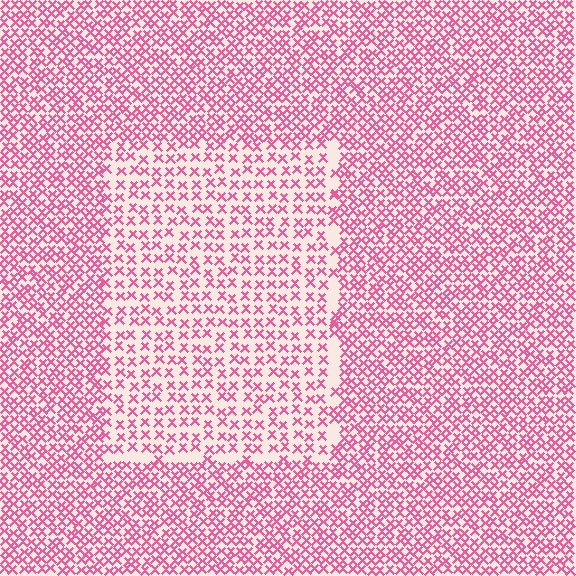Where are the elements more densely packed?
The elements are more densely packed outside the rectangle boundary.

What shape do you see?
I see a rectangle.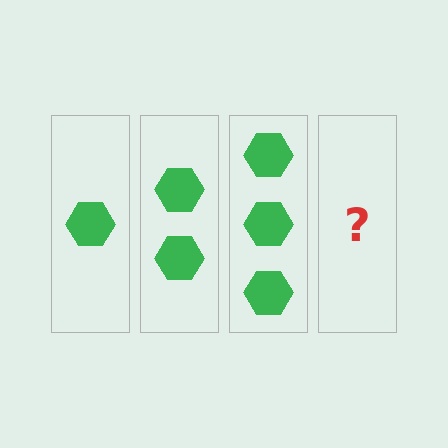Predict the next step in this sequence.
The next step is 4 hexagons.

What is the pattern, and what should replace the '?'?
The pattern is that each step adds one more hexagon. The '?' should be 4 hexagons.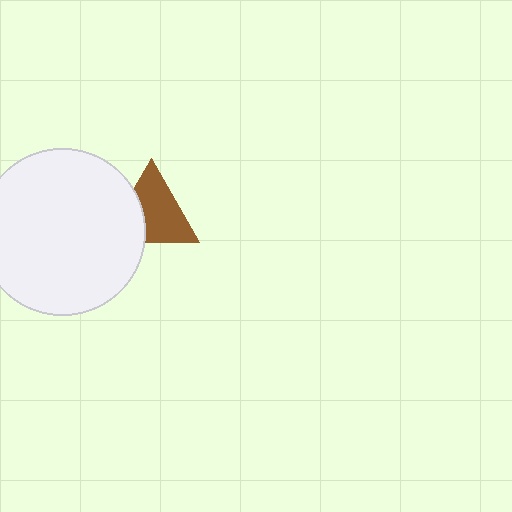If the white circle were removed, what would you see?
You would see the complete brown triangle.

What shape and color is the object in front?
The object in front is a white circle.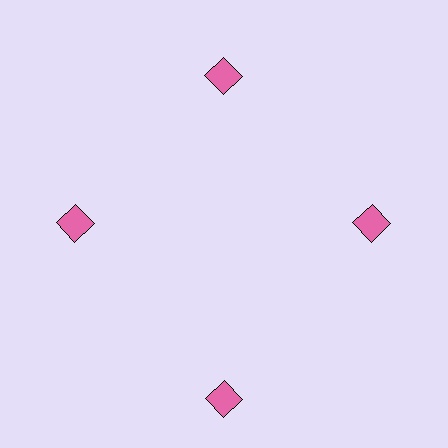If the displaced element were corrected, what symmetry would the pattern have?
It would have 4-fold rotational symmetry — the pattern would map onto itself every 90 degrees.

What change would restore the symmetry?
The symmetry would be restored by moving it inward, back onto the ring so that all 4 diamonds sit at equal angles and equal distance from the center.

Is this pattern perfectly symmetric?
No. The 4 pink diamonds are arranged in a ring, but one element near the 6 o'clock position is pushed outward from the center, breaking the 4-fold rotational symmetry.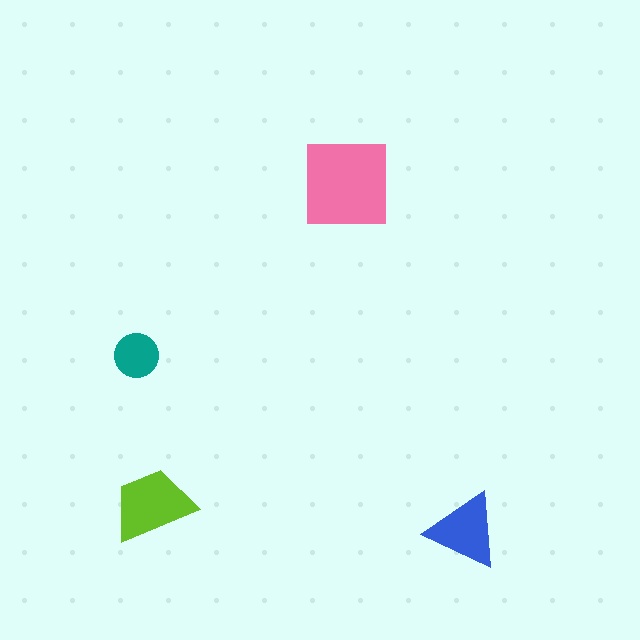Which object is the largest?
The pink square.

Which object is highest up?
The pink square is topmost.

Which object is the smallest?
The teal circle.